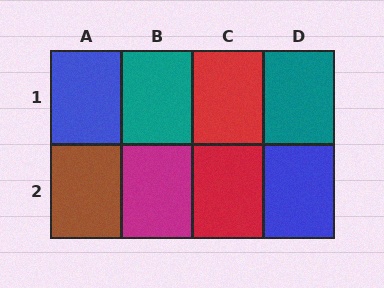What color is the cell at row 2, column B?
Magenta.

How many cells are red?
2 cells are red.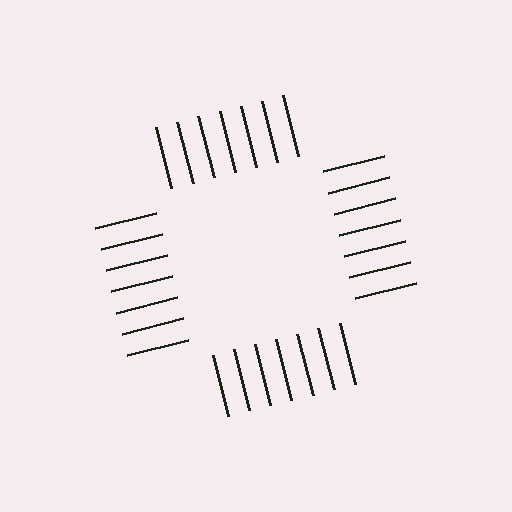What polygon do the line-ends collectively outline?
An illusory square — the line segments terminate on its edges but no continuous stroke is drawn.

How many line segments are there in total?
28 — 7 along each of the 4 edges.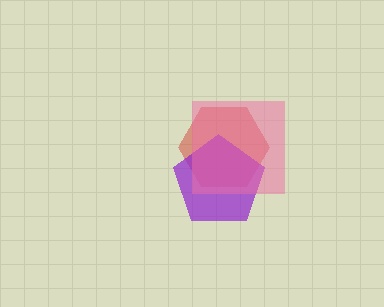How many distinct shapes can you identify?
There are 3 distinct shapes: a red hexagon, a purple pentagon, a pink square.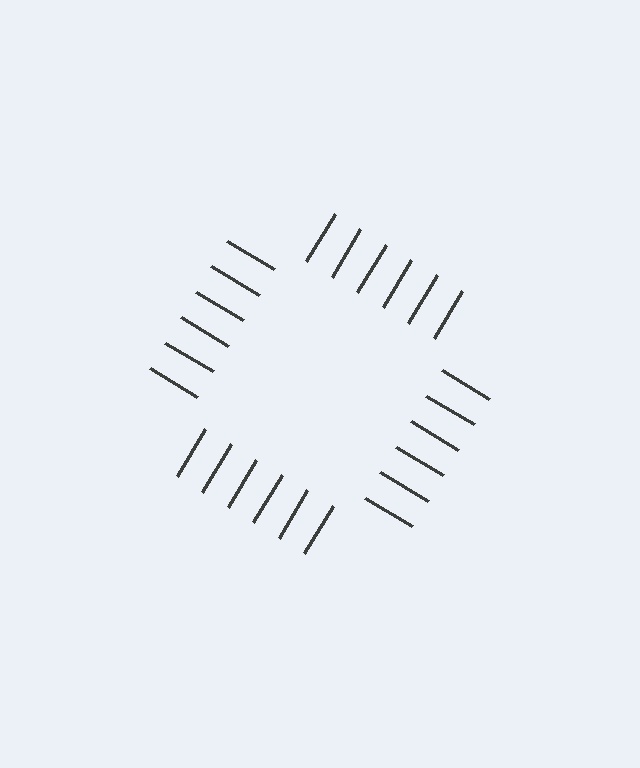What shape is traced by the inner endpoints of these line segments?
An illusory square — the line segments terminate on its edges but no continuous stroke is drawn.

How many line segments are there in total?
24 — 6 along each of the 4 edges.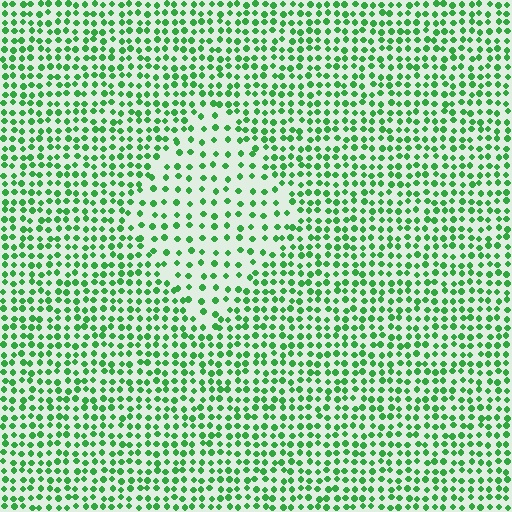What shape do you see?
I see a diamond.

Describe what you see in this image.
The image contains small green elements arranged at two different densities. A diamond-shaped region is visible where the elements are less densely packed than the surrounding area.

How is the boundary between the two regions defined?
The boundary is defined by a change in element density (approximately 1.9x ratio). All elements are the same color, size, and shape.